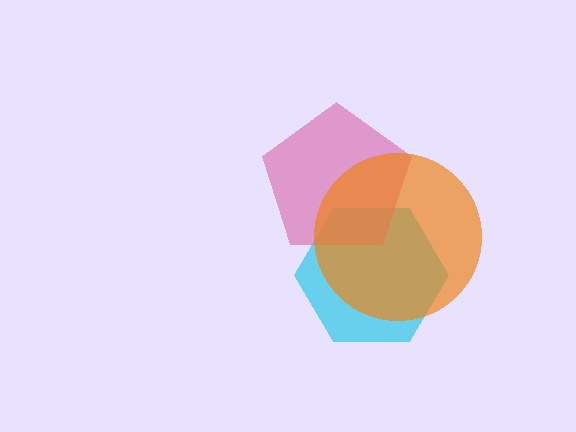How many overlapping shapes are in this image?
There are 3 overlapping shapes in the image.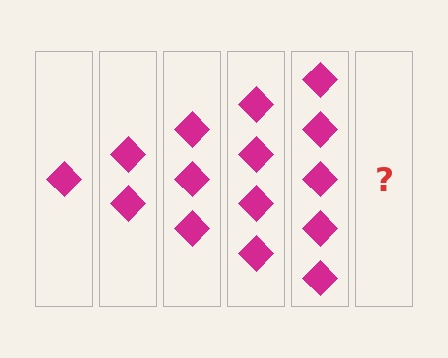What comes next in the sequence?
The next element should be 6 diamonds.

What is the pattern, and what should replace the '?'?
The pattern is that each step adds one more diamond. The '?' should be 6 diamonds.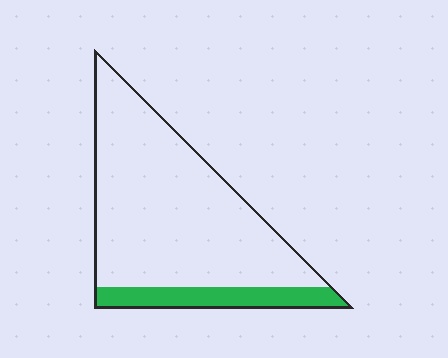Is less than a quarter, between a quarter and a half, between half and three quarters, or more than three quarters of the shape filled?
Less than a quarter.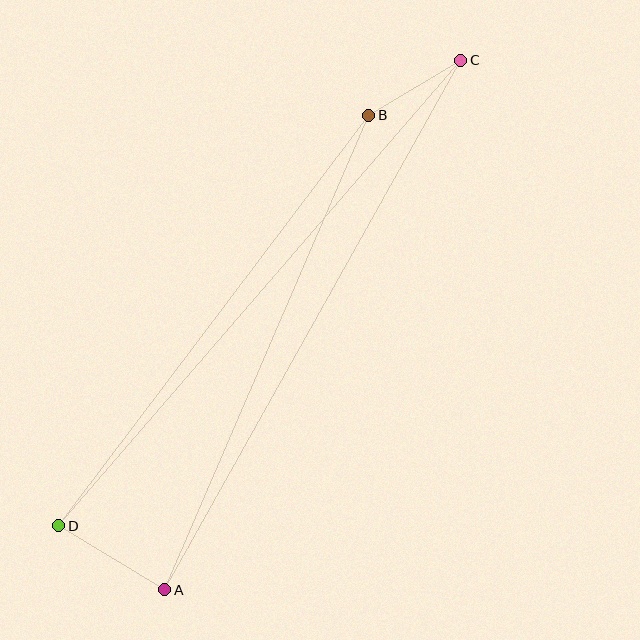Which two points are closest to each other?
Points B and C are closest to each other.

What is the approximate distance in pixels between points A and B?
The distance between A and B is approximately 516 pixels.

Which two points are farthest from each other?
Points C and D are farthest from each other.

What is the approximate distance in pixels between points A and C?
The distance between A and C is approximately 606 pixels.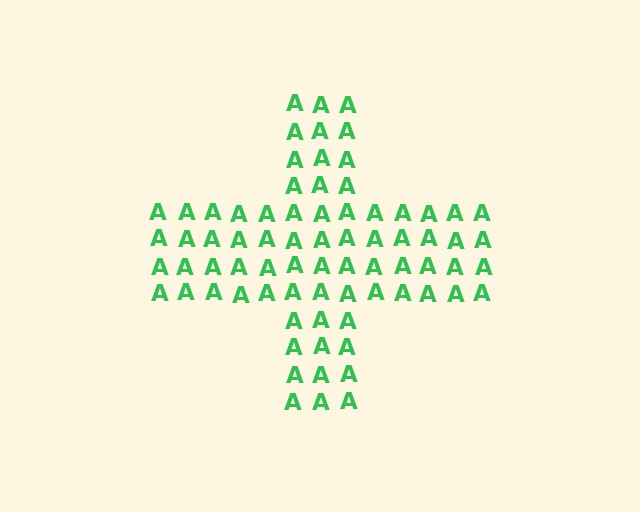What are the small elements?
The small elements are letter A's.